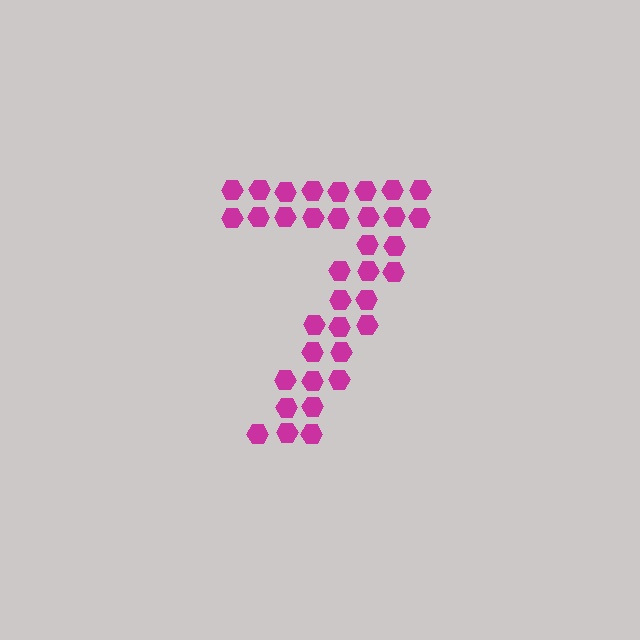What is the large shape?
The large shape is the digit 7.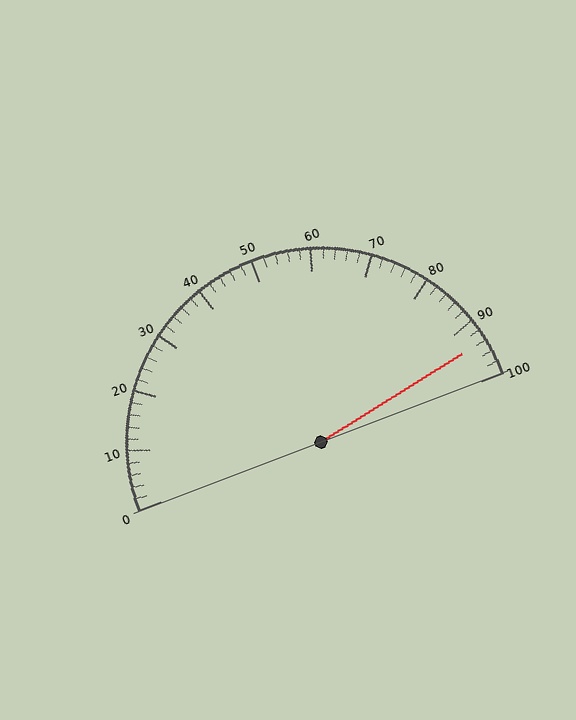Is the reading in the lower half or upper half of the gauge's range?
The reading is in the upper half of the range (0 to 100).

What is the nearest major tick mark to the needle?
The nearest major tick mark is 90.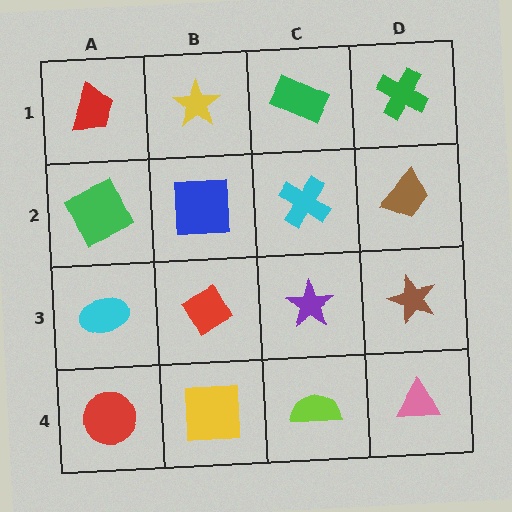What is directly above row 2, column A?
A red trapezoid.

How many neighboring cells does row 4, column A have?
2.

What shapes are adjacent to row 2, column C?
A green rectangle (row 1, column C), a purple star (row 3, column C), a blue square (row 2, column B), a brown trapezoid (row 2, column D).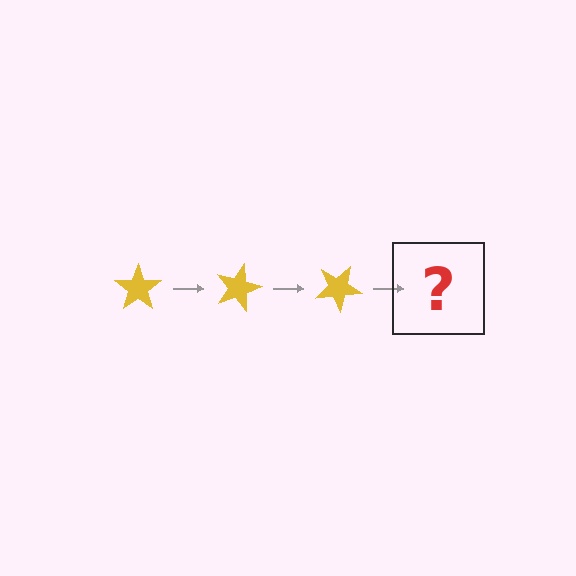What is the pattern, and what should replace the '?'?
The pattern is that the star rotates 15 degrees each step. The '?' should be a yellow star rotated 45 degrees.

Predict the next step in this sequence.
The next step is a yellow star rotated 45 degrees.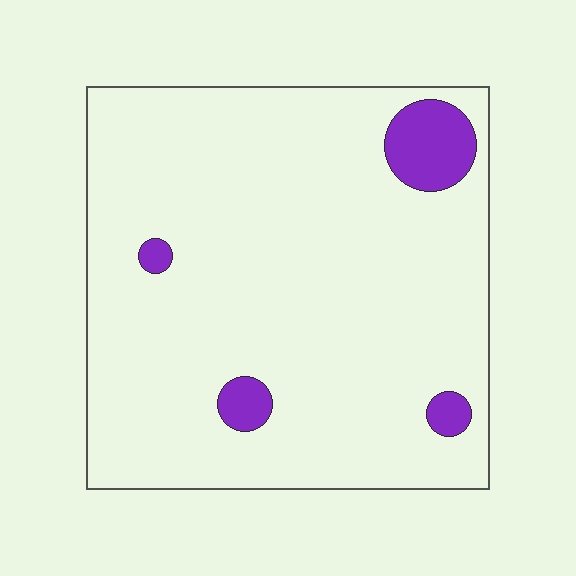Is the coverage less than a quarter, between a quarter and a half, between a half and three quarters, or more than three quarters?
Less than a quarter.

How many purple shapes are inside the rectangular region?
4.